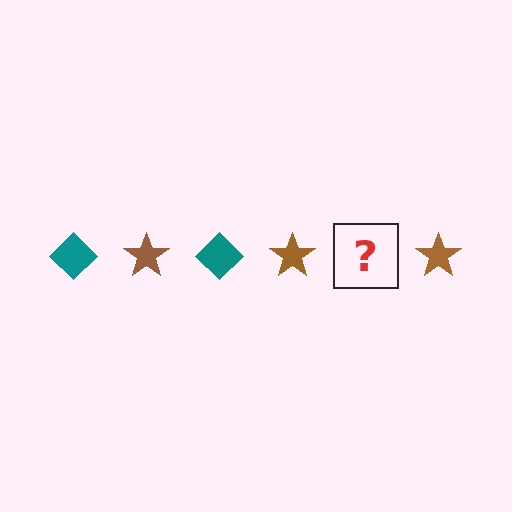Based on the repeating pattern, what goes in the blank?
The blank should be a teal diamond.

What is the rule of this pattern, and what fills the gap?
The rule is that the pattern alternates between teal diamond and brown star. The gap should be filled with a teal diamond.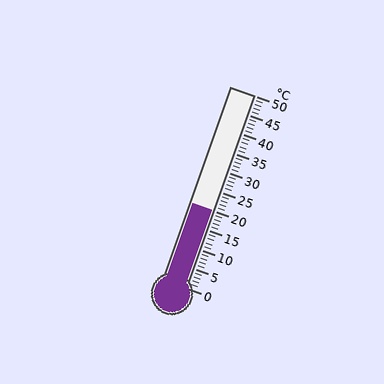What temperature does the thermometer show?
The thermometer shows approximately 20°C.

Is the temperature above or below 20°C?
The temperature is at 20°C.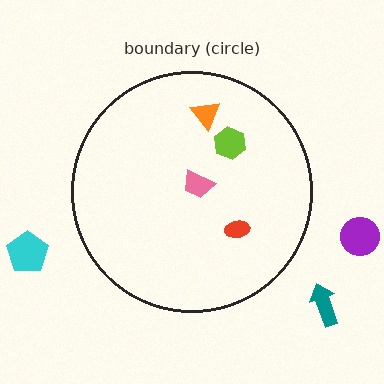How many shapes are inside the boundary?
4 inside, 3 outside.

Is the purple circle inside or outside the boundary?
Outside.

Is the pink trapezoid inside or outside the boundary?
Inside.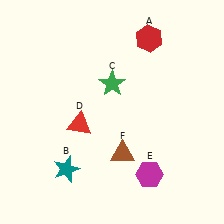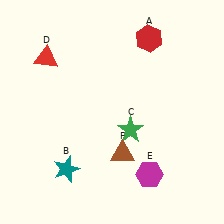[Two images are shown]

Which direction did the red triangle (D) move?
The red triangle (D) moved up.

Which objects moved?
The objects that moved are: the green star (C), the red triangle (D).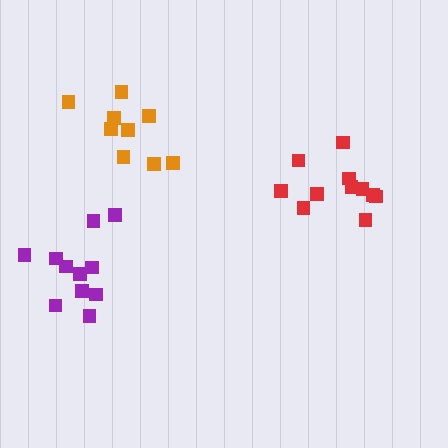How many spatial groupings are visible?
There are 3 spatial groupings.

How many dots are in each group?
Group 1: 9 dots, Group 2: 11 dots, Group 3: 11 dots (31 total).